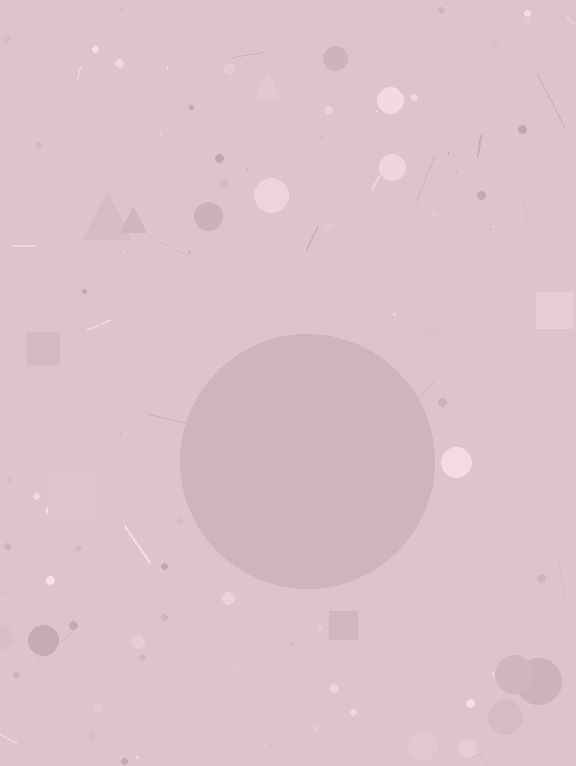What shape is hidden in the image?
A circle is hidden in the image.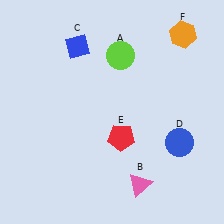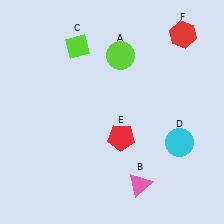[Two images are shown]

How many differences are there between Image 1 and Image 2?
There are 3 differences between the two images.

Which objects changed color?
C changed from blue to lime. D changed from blue to cyan. F changed from orange to red.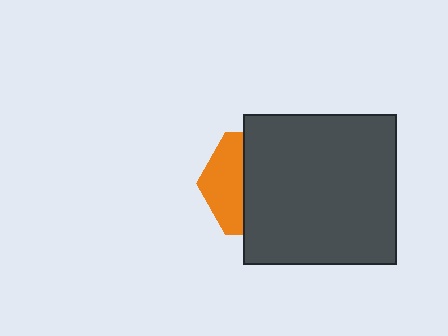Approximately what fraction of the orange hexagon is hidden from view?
Roughly 63% of the orange hexagon is hidden behind the dark gray rectangle.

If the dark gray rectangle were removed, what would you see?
You would see the complete orange hexagon.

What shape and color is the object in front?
The object in front is a dark gray rectangle.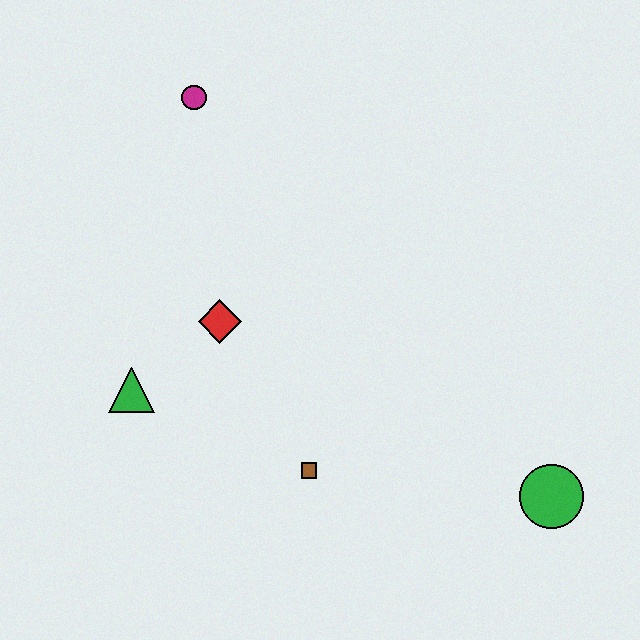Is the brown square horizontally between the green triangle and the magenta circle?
No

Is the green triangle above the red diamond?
No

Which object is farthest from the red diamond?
The green circle is farthest from the red diamond.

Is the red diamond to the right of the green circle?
No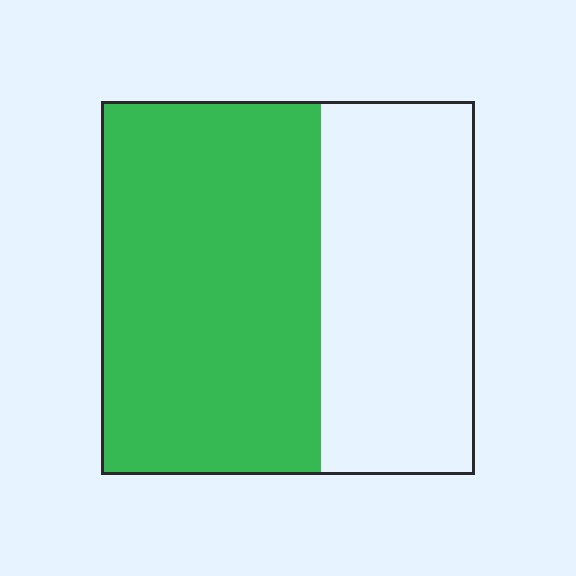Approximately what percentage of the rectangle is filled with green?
Approximately 60%.